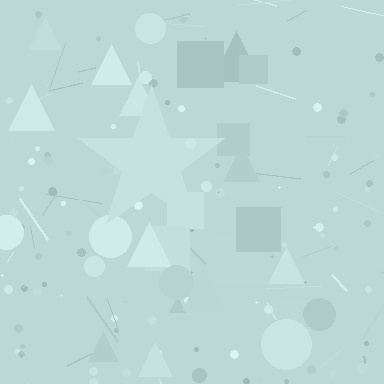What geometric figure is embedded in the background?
A star is embedded in the background.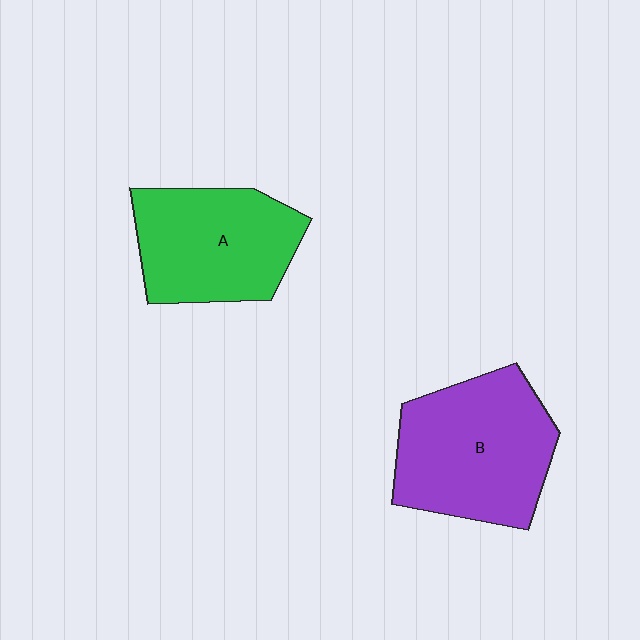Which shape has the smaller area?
Shape A (green).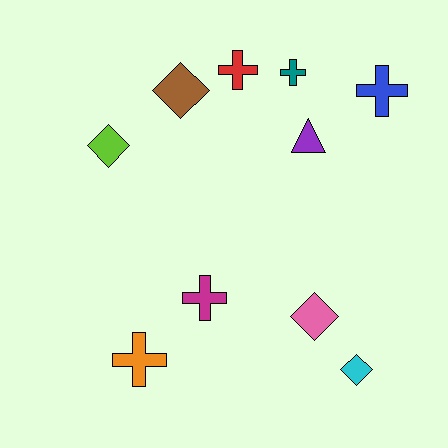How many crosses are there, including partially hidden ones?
There are 5 crosses.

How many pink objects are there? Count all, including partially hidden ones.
There is 1 pink object.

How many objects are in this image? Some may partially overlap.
There are 10 objects.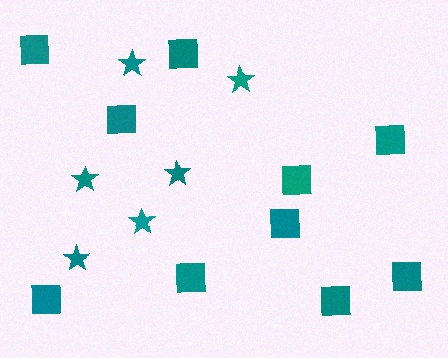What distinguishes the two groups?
There are 2 groups: one group of squares (10) and one group of stars (6).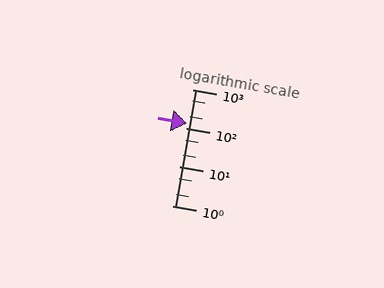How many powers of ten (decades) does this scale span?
The scale spans 3 decades, from 1 to 1000.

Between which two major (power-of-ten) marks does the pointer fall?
The pointer is between 100 and 1000.